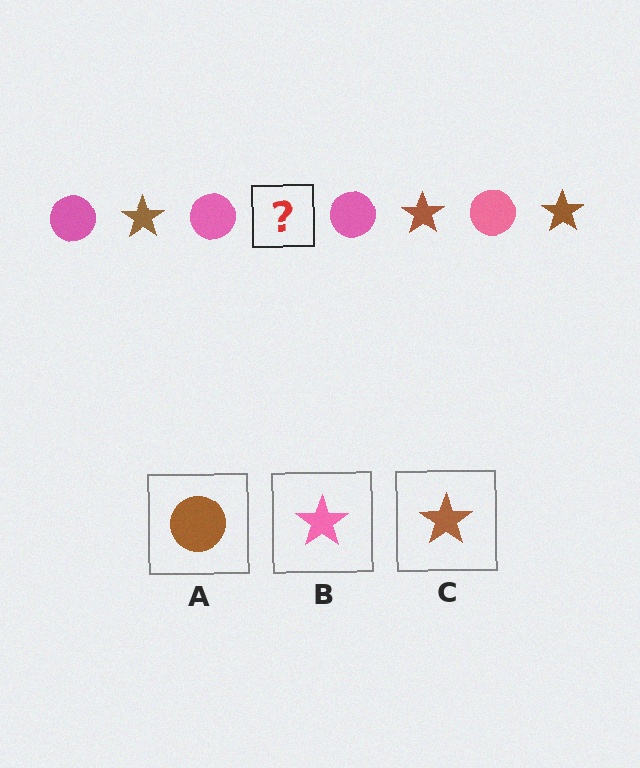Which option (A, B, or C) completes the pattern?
C.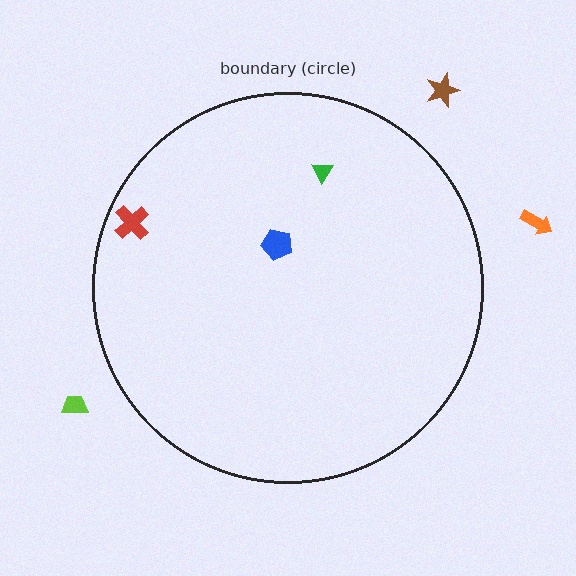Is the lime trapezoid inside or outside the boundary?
Outside.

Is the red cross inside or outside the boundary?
Inside.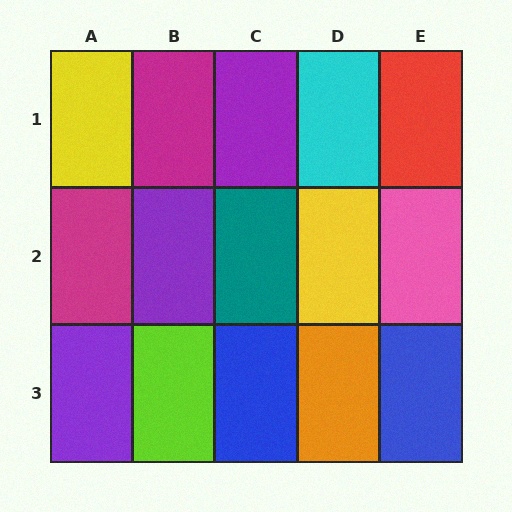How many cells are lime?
1 cell is lime.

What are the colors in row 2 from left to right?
Magenta, purple, teal, yellow, pink.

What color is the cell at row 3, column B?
Lime.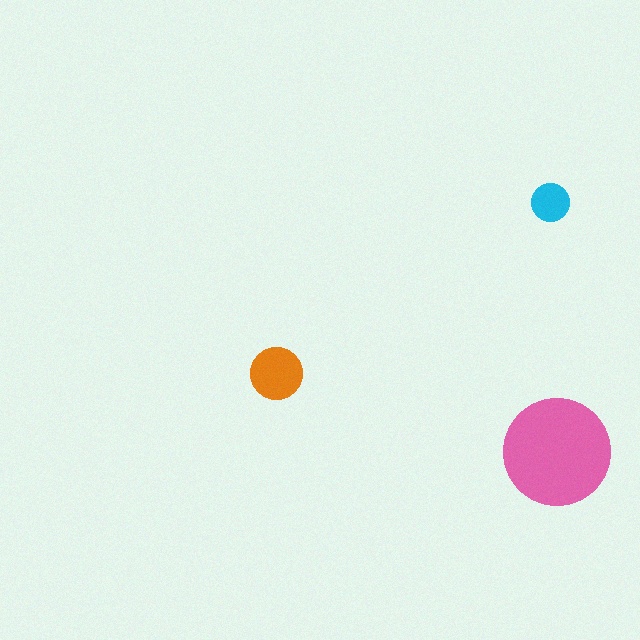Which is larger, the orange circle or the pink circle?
The pink one.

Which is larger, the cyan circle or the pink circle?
The pink one.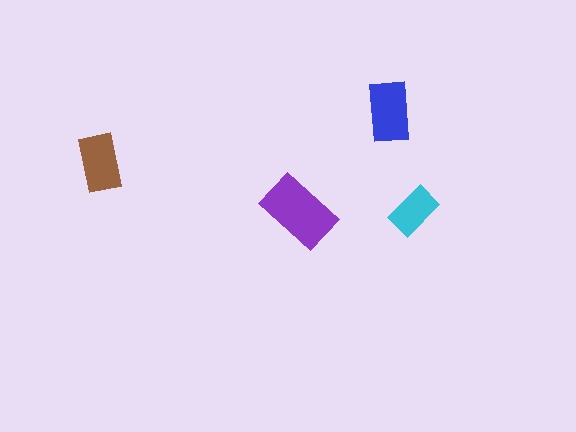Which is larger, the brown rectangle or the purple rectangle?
The purple one.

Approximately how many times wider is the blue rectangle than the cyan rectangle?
About 1.5 times wider.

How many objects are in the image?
There are 4 objects in the image.